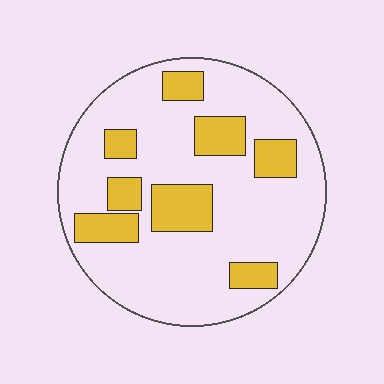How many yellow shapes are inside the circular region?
8.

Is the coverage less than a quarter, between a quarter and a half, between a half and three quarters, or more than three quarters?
Less than a quarter.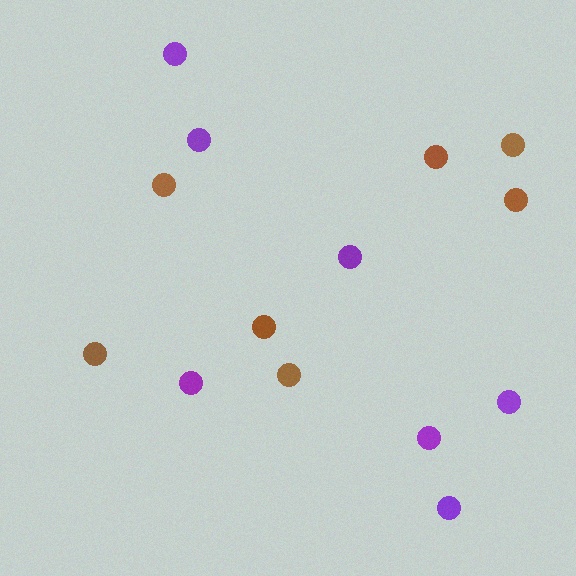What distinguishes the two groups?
There are 2 groups: one group of purple circles (7) and one group of brown circles (7).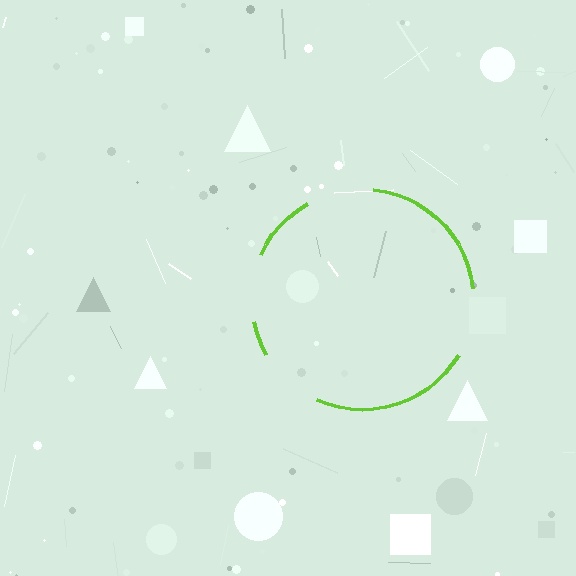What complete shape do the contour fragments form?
The contour fragments form a circle.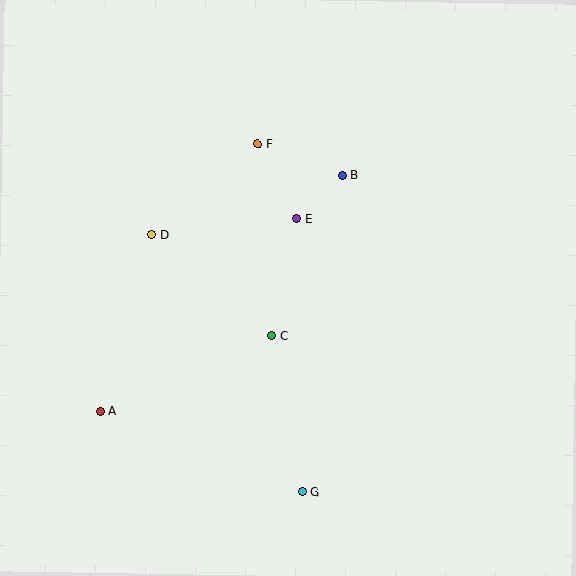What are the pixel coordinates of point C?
Point C is at (272, 335).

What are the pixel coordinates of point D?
Point D is at (152, 235).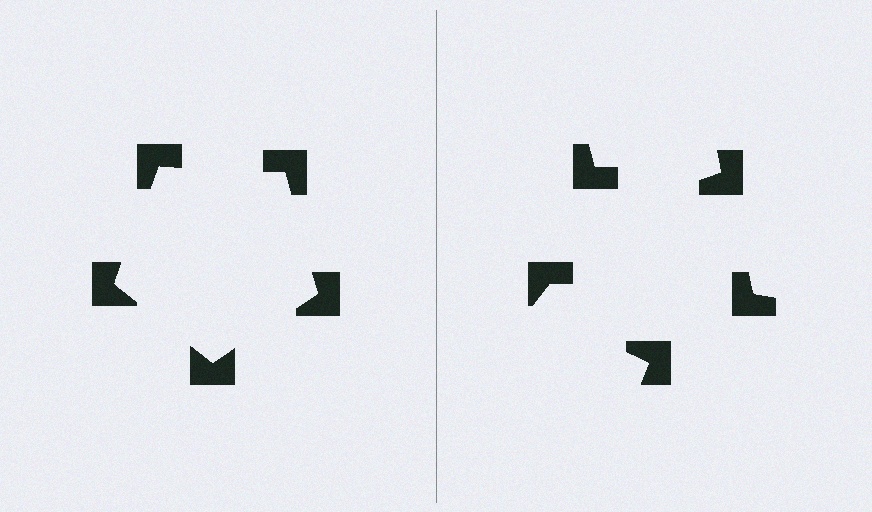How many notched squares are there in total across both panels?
10 — 5 on each side.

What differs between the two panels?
The notched squares are positioned identically on both sides; only the wedge orientations differ. On the left they align to a pentagon; on the right they are misaligned.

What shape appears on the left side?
An illusory pentagon.